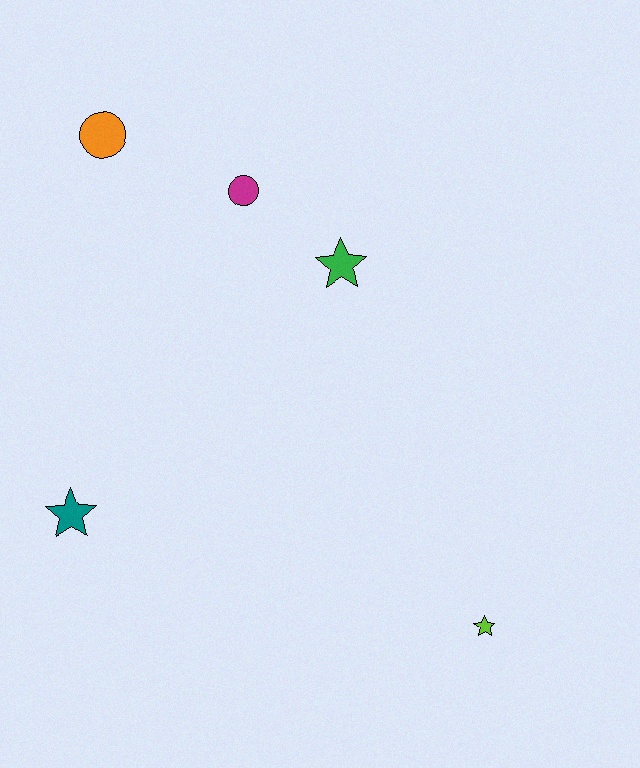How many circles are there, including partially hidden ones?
There are 2 circles.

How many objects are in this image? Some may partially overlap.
There are 5 objects.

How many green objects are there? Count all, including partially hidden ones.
There is 1 green object.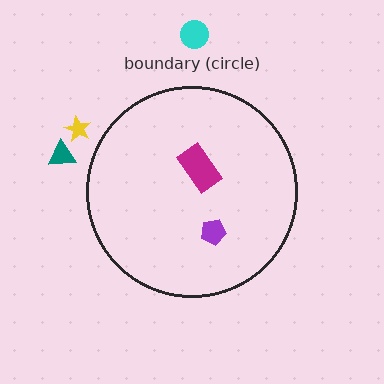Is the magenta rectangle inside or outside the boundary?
Inside.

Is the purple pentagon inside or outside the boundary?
Inside.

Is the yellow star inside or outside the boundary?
Outside.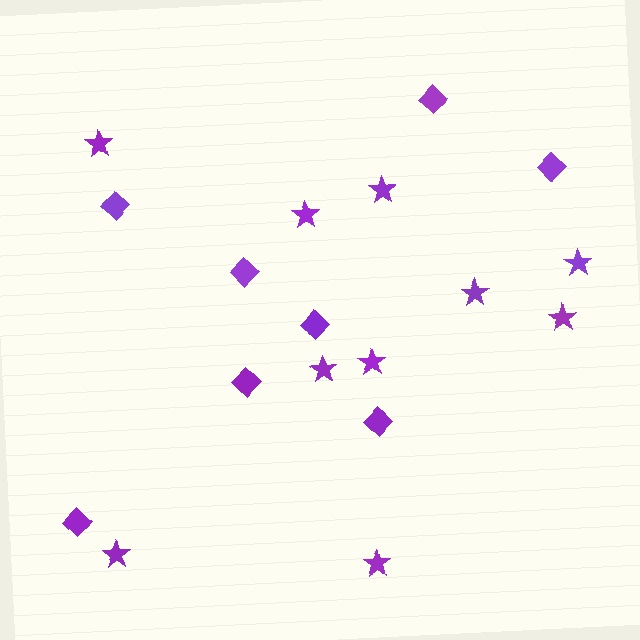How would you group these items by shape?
There are 2 groups: one group of stars (10) and one group of diamonds (8).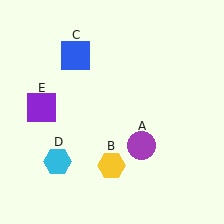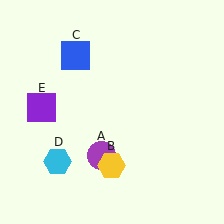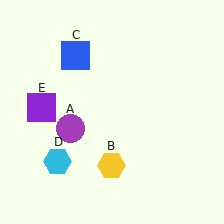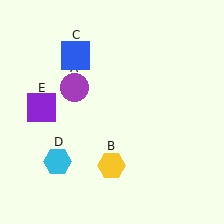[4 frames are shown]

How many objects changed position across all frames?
1 object changed position: purple circle (object A).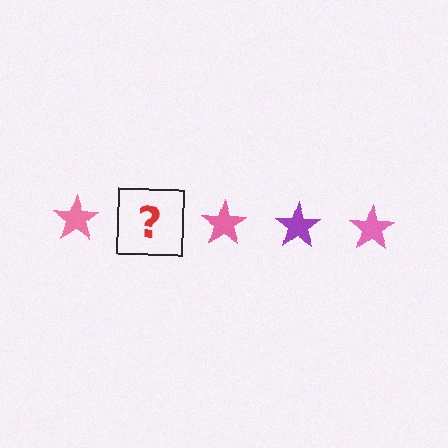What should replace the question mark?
The question mark should be replaced with a purple star.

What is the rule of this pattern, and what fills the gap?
The rule is that the pattern cycles through pink, purple stars. The gap should be filled with a purple star.